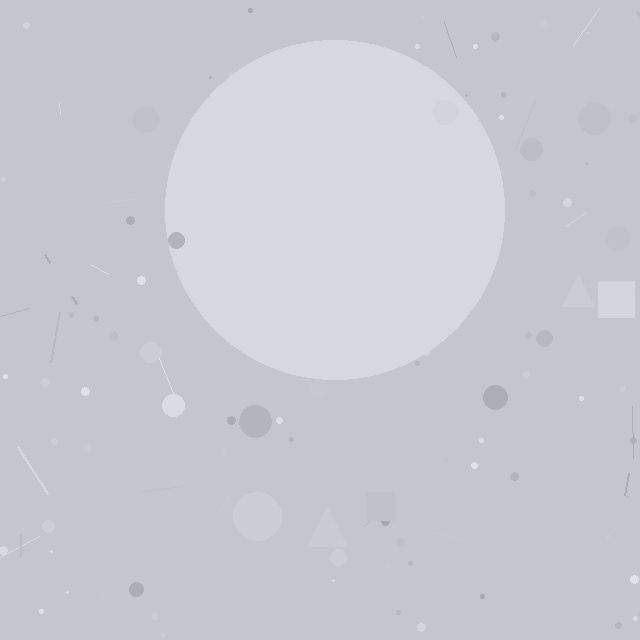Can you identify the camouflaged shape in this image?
The camouflaged shape is a circle.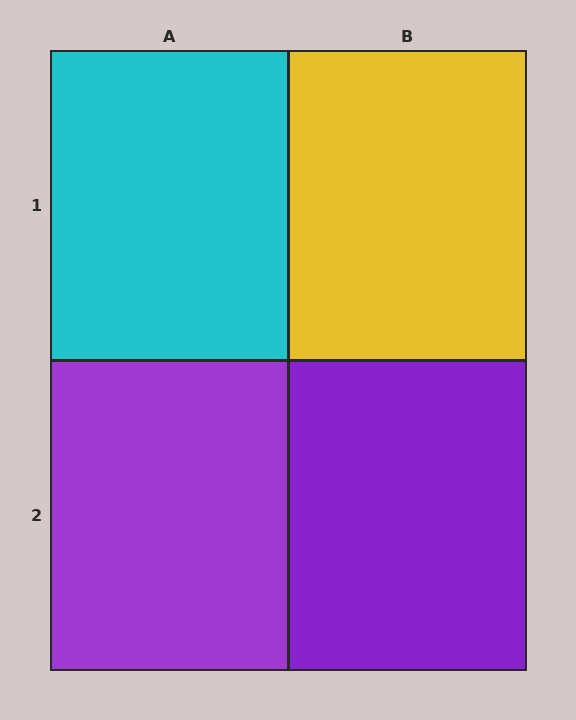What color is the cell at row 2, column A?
Purple.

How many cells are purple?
2 cells are purple.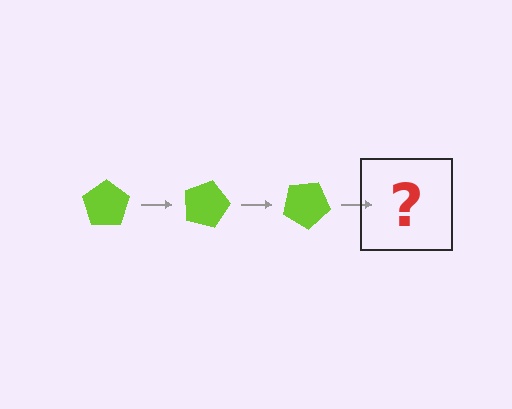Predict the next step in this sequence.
The next step is a lime pentagon rotated 45 degrees.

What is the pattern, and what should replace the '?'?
The pattern is that the pentagon rotates 15 degrees each step. The '?' should be a lime pentagon rotated 45 degrees.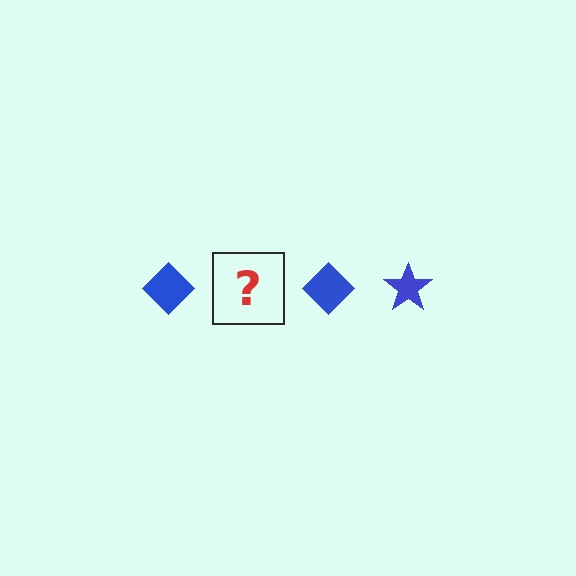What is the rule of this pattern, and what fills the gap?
The rule is that the pattern cycles through diamond, star shapes in blue. The gap should be filled with a blue star.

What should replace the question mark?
The question mark should be replaced with a blue star.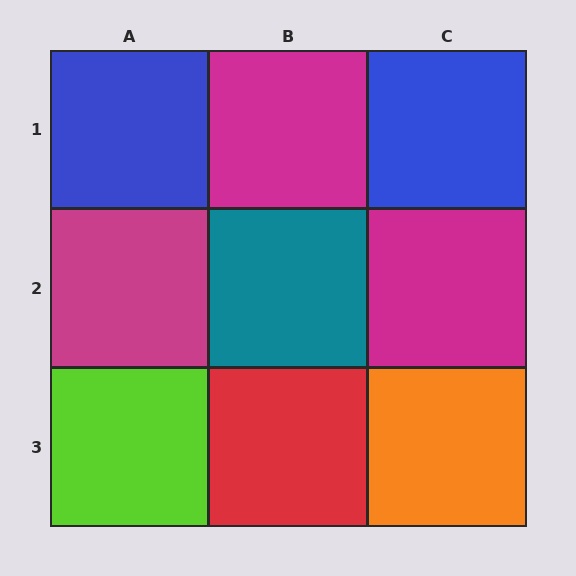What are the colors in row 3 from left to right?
Lime, red, orange.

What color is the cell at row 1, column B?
Magenta.